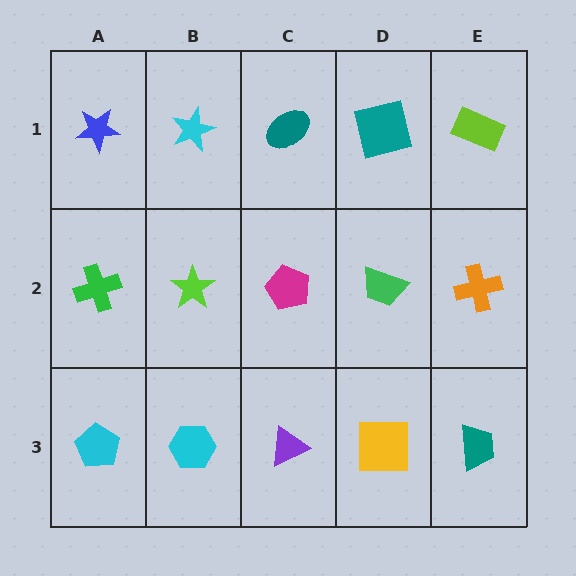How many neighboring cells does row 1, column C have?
3.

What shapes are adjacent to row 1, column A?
A green cross (row 2, column A), a cyan star (row 1, column B).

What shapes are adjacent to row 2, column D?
A teal square (row 1, column D), a yellow square (row 3, column D), a magenta pentagon (row 2, column C), an orange cross (row 2, column E).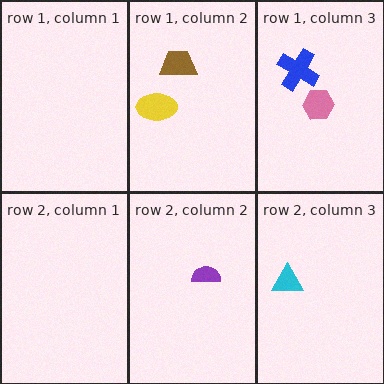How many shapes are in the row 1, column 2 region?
2.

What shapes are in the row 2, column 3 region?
The cyan triangle.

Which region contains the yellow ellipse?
The row 1, column 2 region.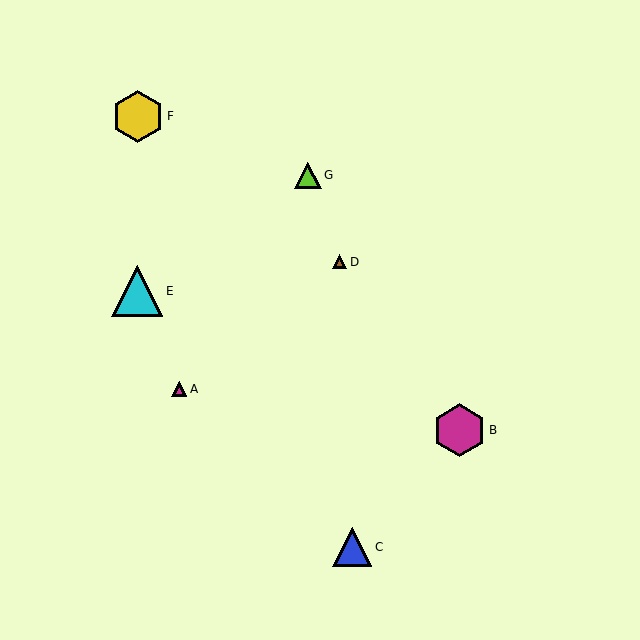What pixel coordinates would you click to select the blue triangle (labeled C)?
Click at (352, 547) to select the blue triangle C.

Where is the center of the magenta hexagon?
The center of the magenta hexagon is at (460, 430).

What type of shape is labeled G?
Shape G is a lime triangle.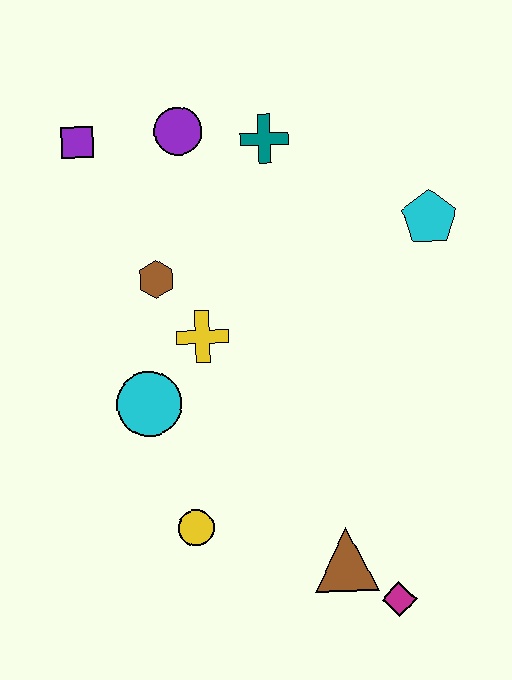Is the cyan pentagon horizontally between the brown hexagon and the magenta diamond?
No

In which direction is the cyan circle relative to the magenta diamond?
The cyan circle is to the left of the magenta diamond.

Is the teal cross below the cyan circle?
No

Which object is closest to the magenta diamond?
The brown triangle is closest to the magenta diamond.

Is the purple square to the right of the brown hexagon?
No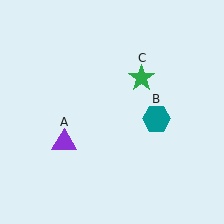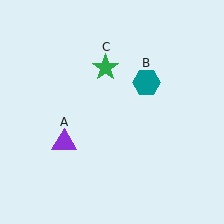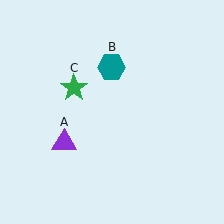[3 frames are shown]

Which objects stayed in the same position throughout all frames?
Purple triangle (object A) remained stationary.